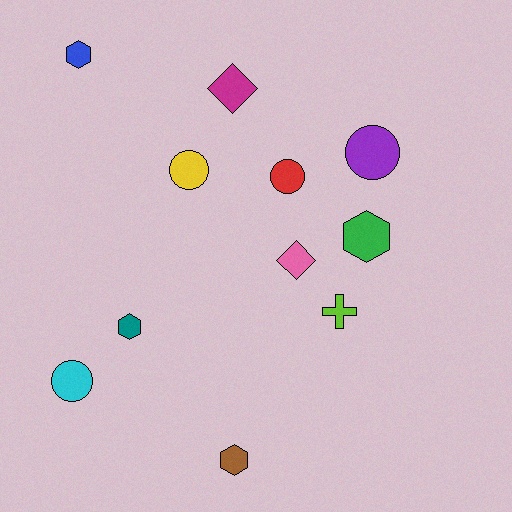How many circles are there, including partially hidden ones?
There are 4 circles.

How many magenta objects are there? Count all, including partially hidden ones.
There is 1 magenta object.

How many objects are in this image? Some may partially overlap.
There are 11 objects.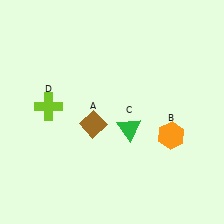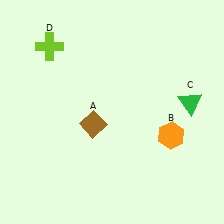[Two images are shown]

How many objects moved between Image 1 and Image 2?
2 objects moved between the two images.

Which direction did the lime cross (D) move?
The lime cross (D) moved up.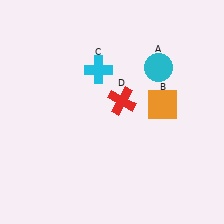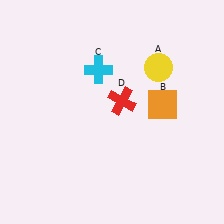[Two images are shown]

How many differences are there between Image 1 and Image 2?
There is 1 difference between the two images.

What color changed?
The circle (A) changed from cyan in Image 1 to yellow in Image 2.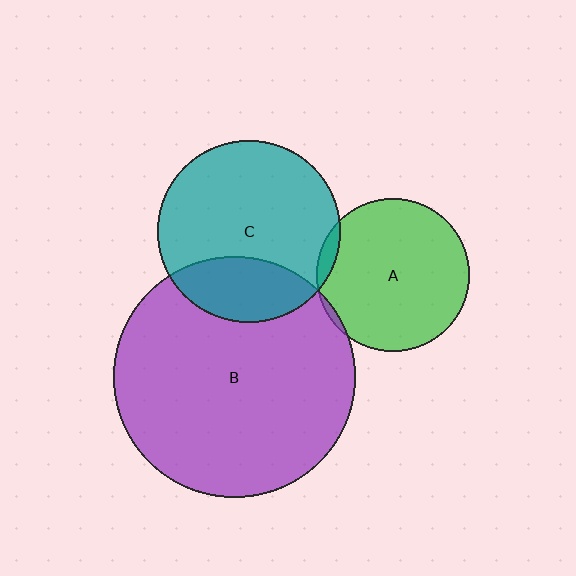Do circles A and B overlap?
Yes.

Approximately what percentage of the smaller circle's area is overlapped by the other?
Approximately 5%.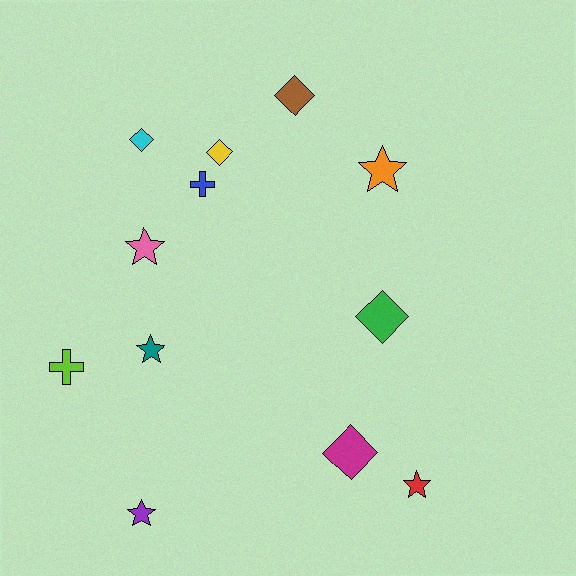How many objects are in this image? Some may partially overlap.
There are 12 objects.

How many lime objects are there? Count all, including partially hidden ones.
There is 1 lime object.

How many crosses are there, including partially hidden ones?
There are 2 crosses.